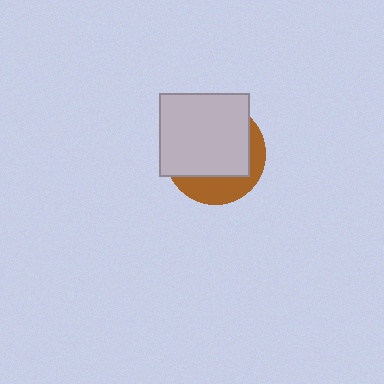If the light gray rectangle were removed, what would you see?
You would see the complete brown circle.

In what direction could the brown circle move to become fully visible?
The brown circle could move toward the lower-right. That would shift it out from behind the light gray rectangle entirely.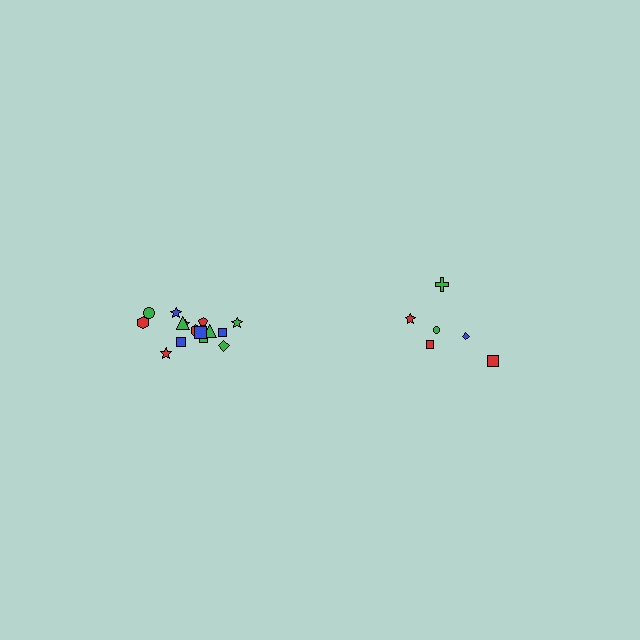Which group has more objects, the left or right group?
The left group.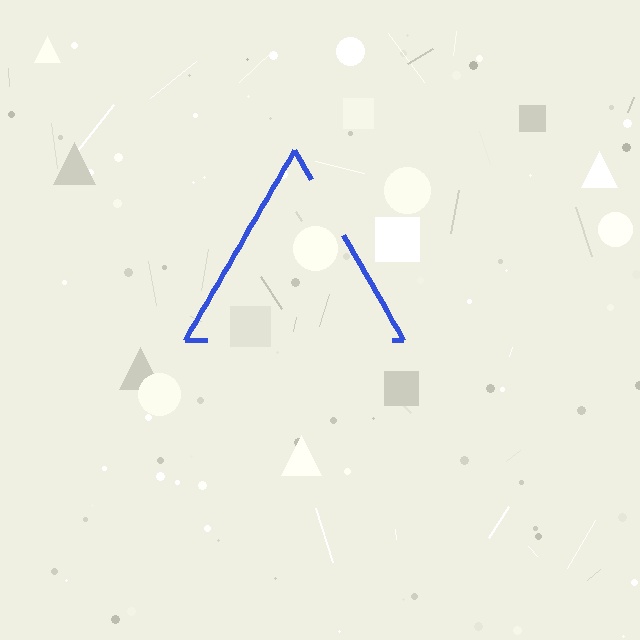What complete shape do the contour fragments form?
The contour fragments form a triangle.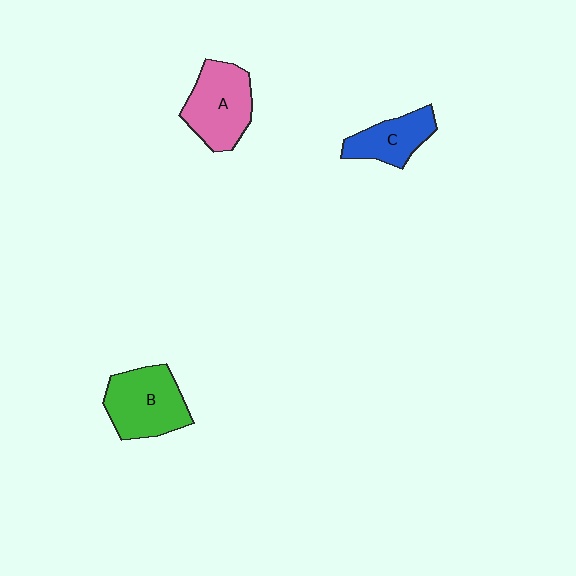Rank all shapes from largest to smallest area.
From largest to smallest: B (green), A (pink), C (blue).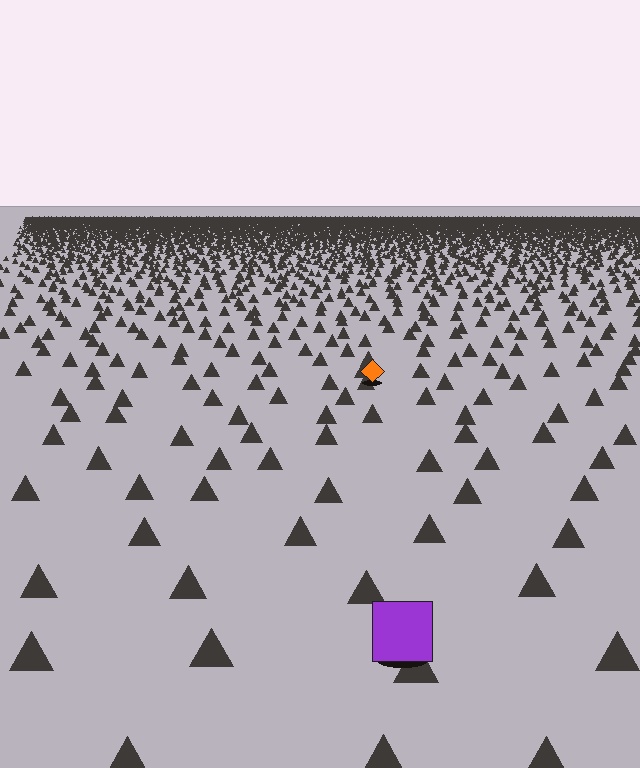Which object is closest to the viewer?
The purple square is closest. The texture marks near it are larger and more spread out.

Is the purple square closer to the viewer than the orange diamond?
Yes. The purple square is closer — you can tell from the texture gradient: the ground texture is coarser near it.